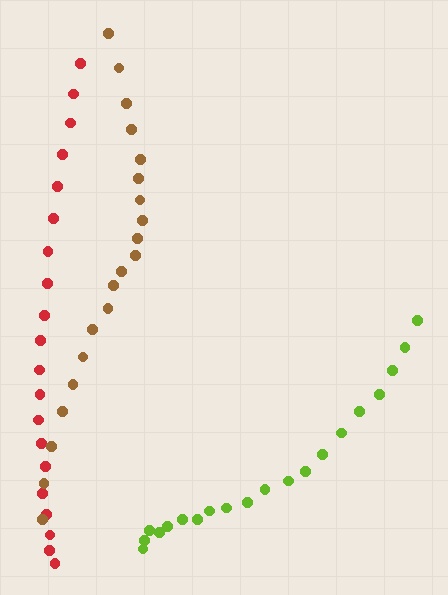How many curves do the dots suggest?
There are 3 distinct paths.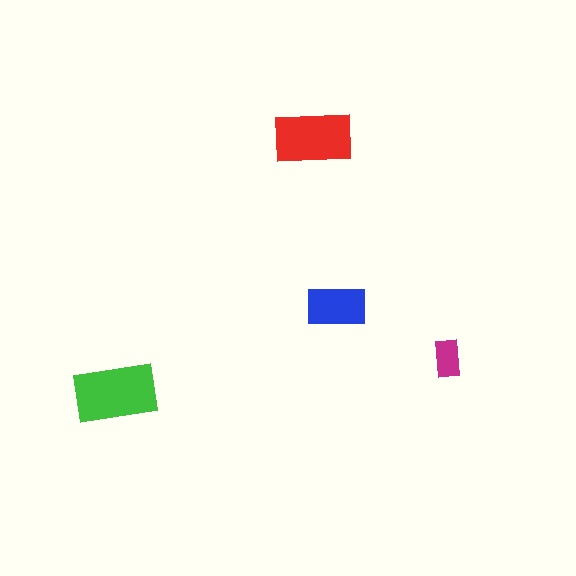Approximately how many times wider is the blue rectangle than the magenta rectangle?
About 1.5 times wider.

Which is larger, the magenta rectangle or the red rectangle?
The red one.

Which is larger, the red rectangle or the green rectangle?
The green one.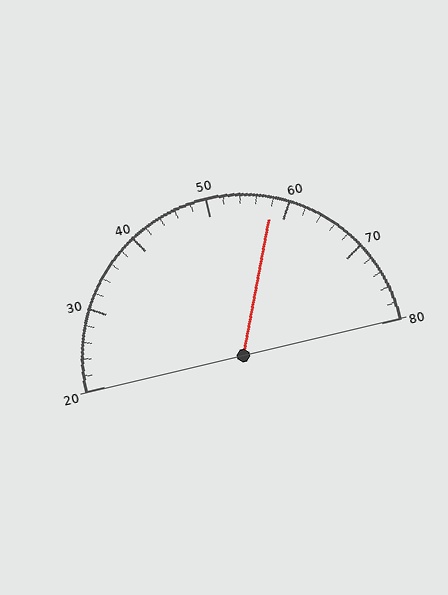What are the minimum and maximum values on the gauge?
The gauge ranges from 20 to 80.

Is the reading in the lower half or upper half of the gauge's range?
The reading is in the upper half of the range (20 to 80).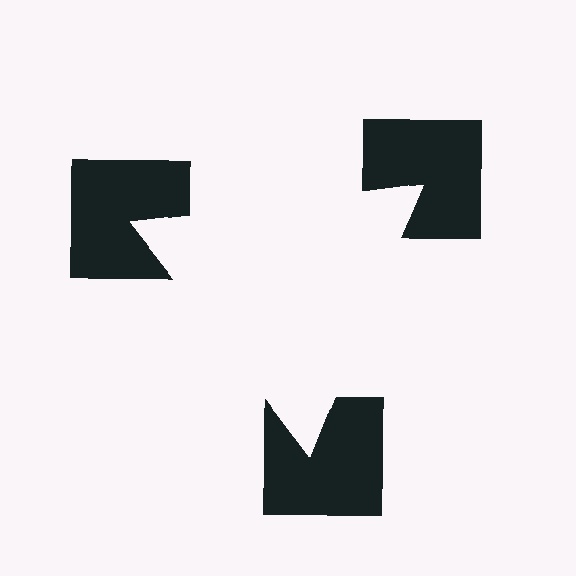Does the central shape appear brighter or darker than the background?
It typically appears slightly brighter than the background, even though no actual brightness change is drawn.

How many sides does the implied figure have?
3 sides.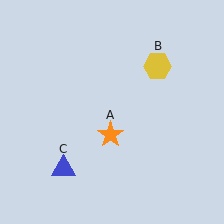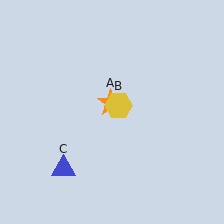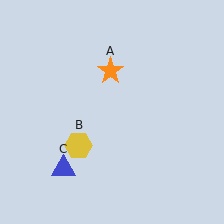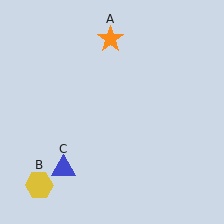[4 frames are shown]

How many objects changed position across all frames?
2 objects changed position: orange star (object A), yellow hexagon (object B).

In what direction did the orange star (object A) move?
The orange star (object A) moved up.